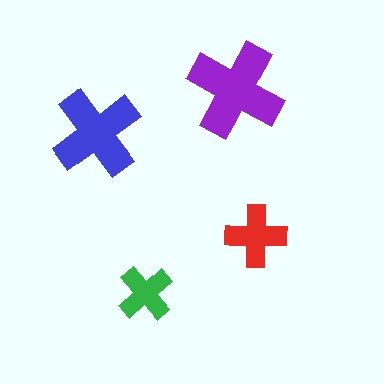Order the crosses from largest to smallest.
the purple one, the blue one, the red one, the green one.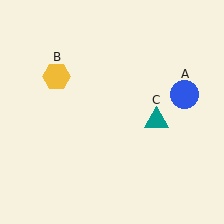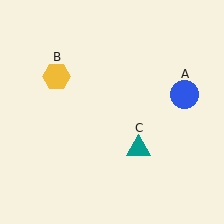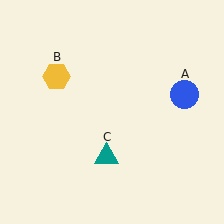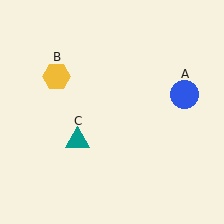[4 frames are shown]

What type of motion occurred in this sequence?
The teal triangle (object C) rotated clockwise around the center of the scene.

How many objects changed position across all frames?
1 object changed position: teal triangle (object C).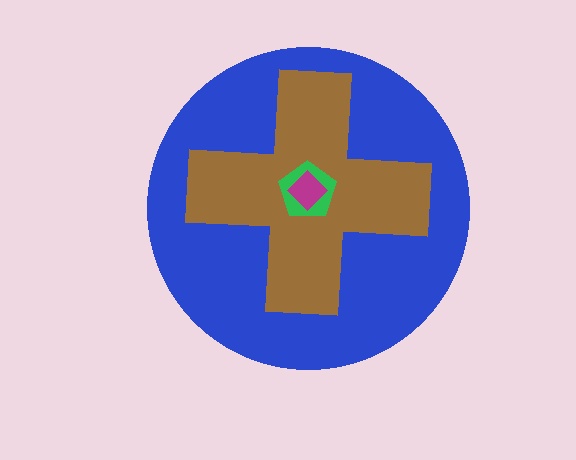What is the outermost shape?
The blue circle.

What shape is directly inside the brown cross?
The green pentagon.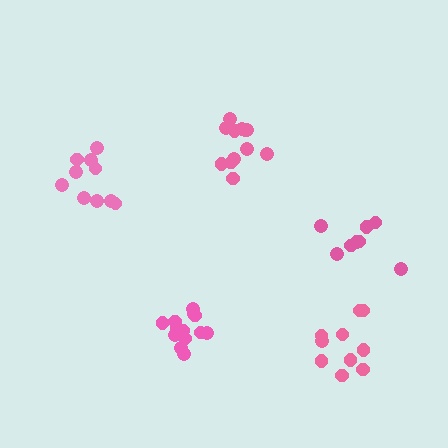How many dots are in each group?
Group 1: 8 dots, Group 2: 10 dots, Group 3: 10 dots, Group 4: 12 dots, Group 5: 13 dots (53 total).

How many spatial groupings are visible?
There are 5 spatial groupings.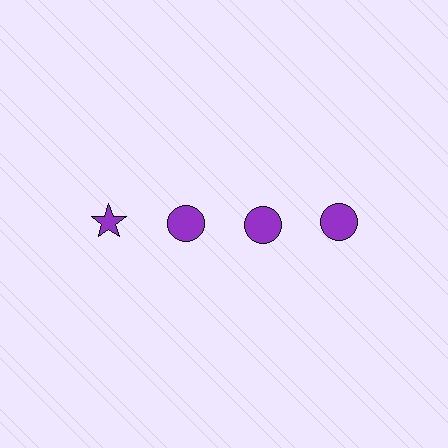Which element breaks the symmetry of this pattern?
The purple star in the top row, leftmost column breaks the symmetry. All other shapes are purple circles.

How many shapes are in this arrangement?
There are 4 shapes arranged in a grid pattern.